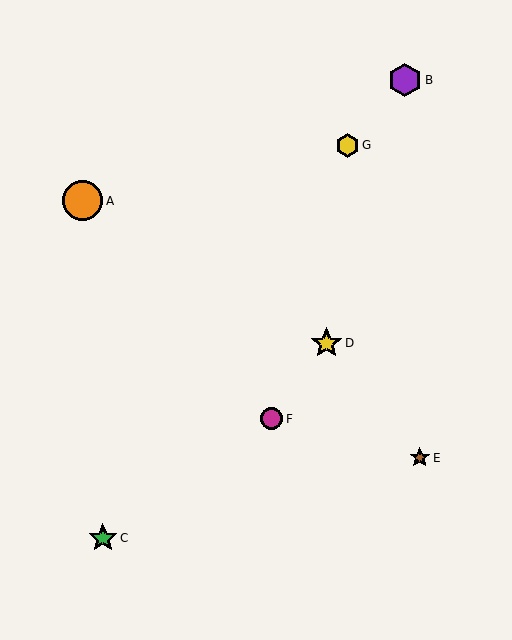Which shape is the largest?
The orange circle (labeled A) is the largest.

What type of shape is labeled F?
Shape F is a magenta circle.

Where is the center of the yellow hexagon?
The center of the yellow hexagon is at (347, 145).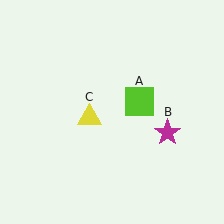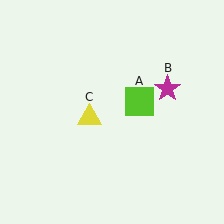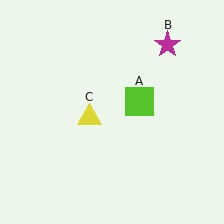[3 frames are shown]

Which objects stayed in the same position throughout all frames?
Lime square (object A) and yellow triangle (object C) remained stationary.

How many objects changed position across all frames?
1 object changed position: magenta star (object B).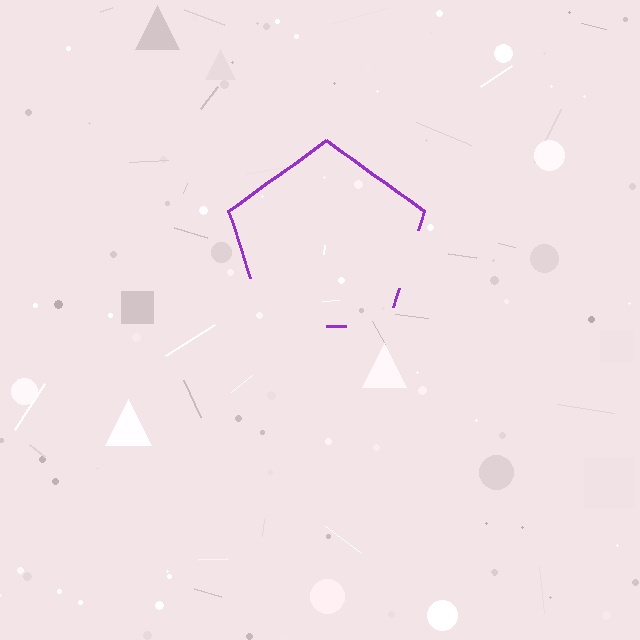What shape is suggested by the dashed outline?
The dashed outline suggests a pentagon.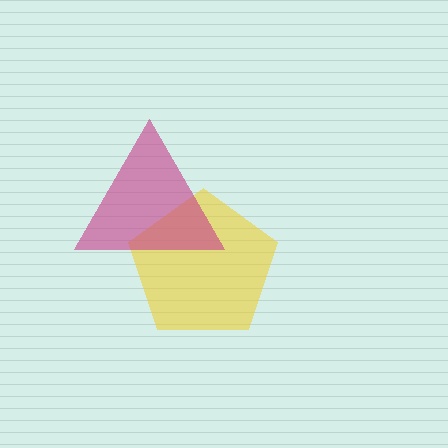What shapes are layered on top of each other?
The layered shapes are: a yellow pentagon, a magenta triangle.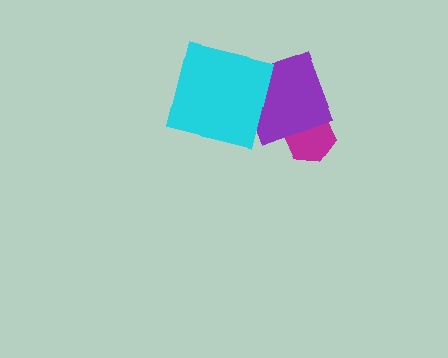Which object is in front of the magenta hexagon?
The purple square is in front of the magenta hexagon.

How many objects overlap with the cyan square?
1 object overlaps with the cyan square.